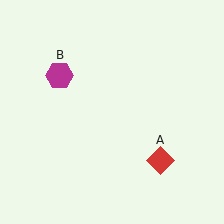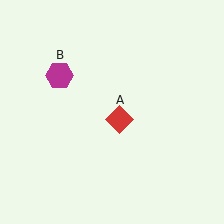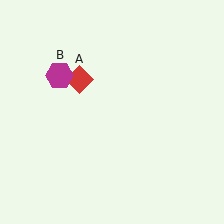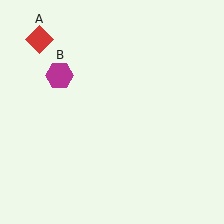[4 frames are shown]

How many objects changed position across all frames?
1 object changed position: red diamond (object A).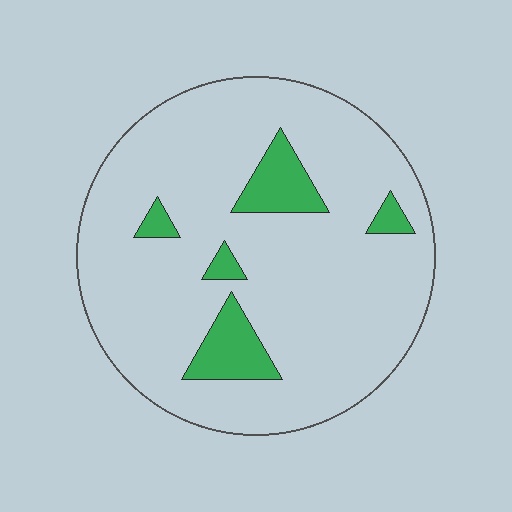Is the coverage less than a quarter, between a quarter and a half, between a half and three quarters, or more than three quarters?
Less than a quarter.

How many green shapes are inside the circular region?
5.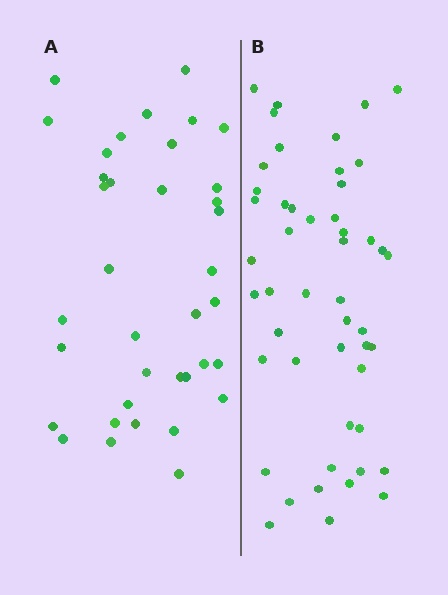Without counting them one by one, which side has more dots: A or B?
Region B (the right region) has more dots.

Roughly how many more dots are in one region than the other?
Region B has roughly 12 or so more dots than region A.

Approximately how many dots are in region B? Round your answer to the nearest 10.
About 50 dots. (The exact count is 49, which rounds to 50.)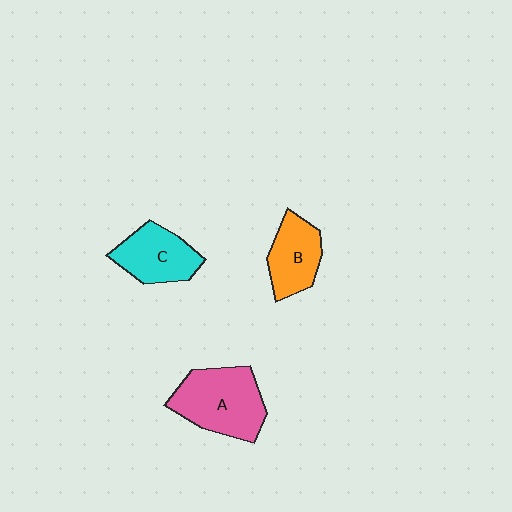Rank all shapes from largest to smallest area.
From largest to smallest: A (pink), C (cyan), B (orange).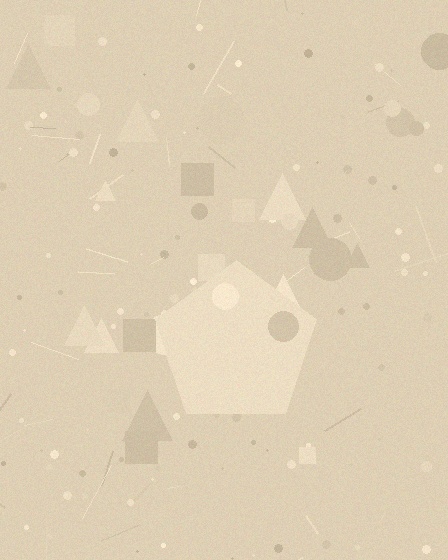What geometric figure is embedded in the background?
A pentagon is embedded in the background.